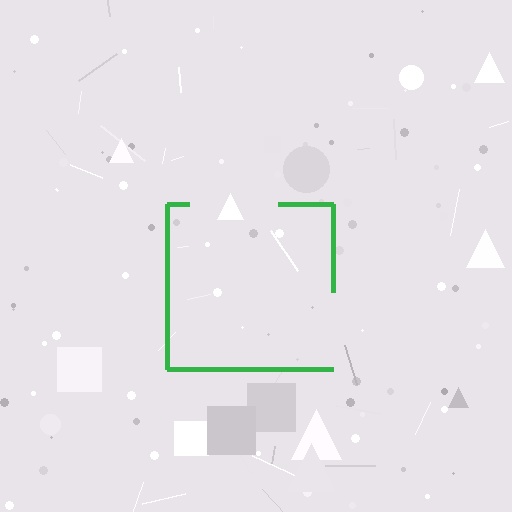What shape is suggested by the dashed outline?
The dashed outline suggests a square.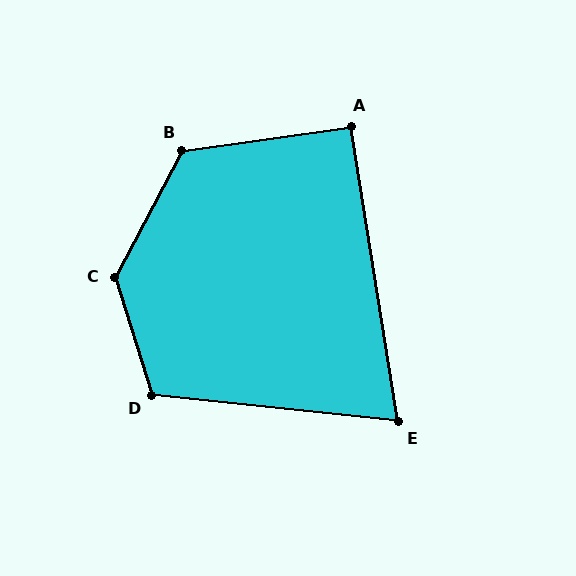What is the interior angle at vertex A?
Approximately 91 degrees (approximately right).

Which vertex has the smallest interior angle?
E, at approximately 75 degrees.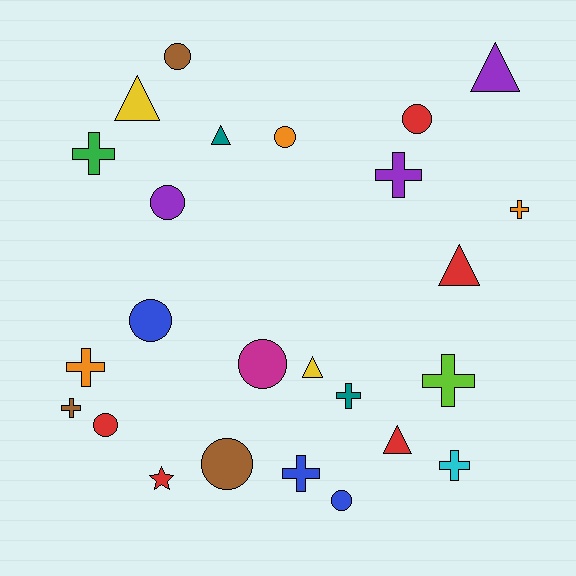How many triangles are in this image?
There are 6 triangles.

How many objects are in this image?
There are 25 objects.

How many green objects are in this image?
There is 1 green object.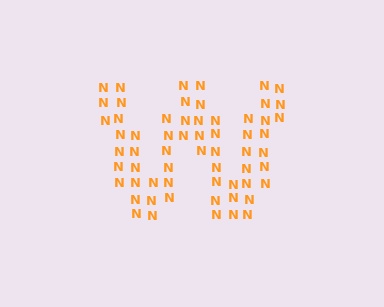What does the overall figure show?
The overall figure shows the letter W.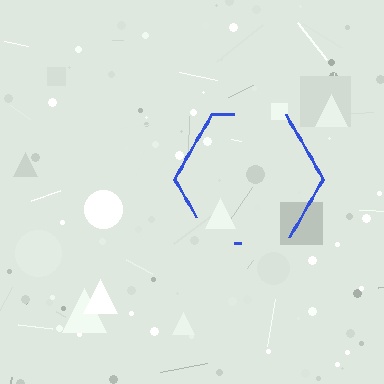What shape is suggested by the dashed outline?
The dashed outline suggests a hexagon.